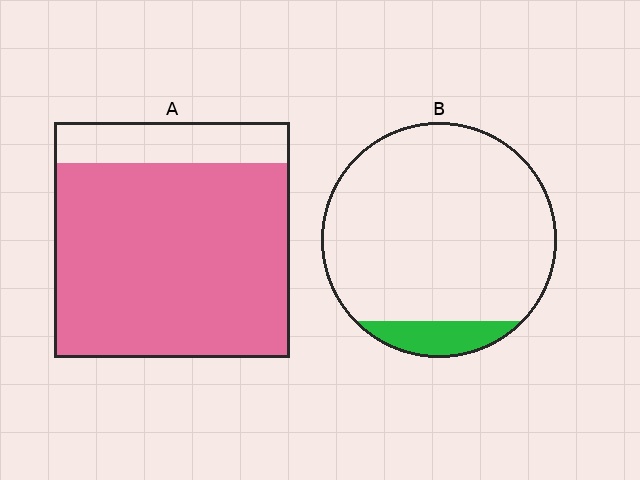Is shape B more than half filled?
No.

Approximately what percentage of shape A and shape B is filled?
A is approximately 85% and B is approximately 10%.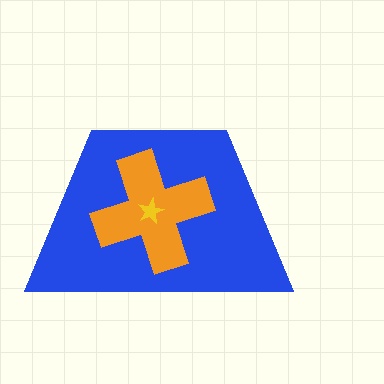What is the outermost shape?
The blue trapezoid.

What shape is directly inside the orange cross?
The yellow star.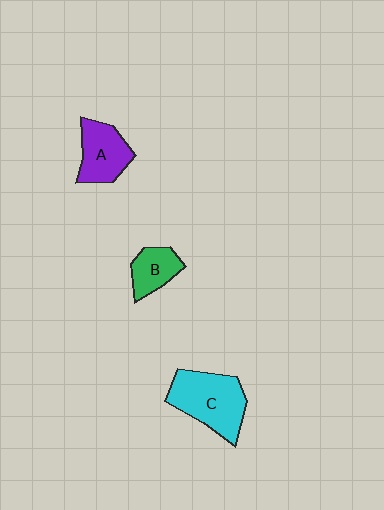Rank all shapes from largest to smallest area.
From largest to smallest: C (cyan), A (purple), B (green).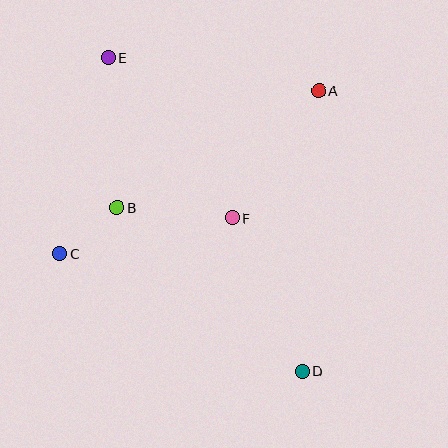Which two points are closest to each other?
Points B and C are closest to each other.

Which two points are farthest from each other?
Points D and E are farthest from each other.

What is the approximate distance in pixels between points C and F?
The distance between C and F is approximately 176 pixels.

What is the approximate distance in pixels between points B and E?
The distance between B and E is approximately 150 pixels.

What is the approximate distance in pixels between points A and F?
The distance between A and F is approximately 154 pixels.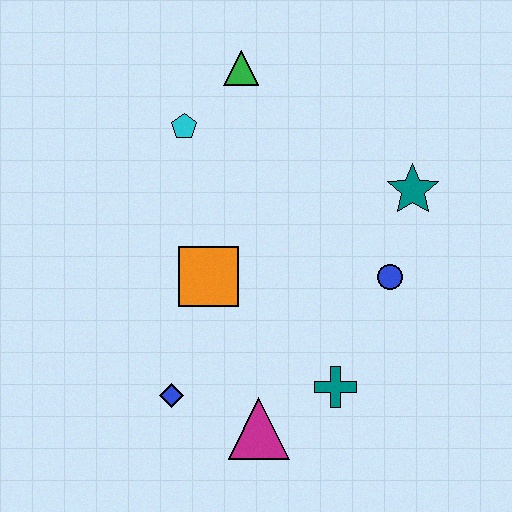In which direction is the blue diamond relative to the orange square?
The blue diamond is below the orange square.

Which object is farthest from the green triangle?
The magenta triangle is farthest from the green triangle.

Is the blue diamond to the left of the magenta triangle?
Yes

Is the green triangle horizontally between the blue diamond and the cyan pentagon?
No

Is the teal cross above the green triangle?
No